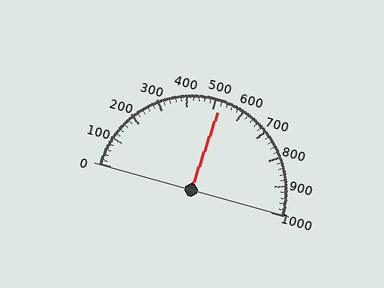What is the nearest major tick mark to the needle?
The nearest major tick mark is 500.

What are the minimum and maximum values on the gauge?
The gauge ranges from 0 to 1000.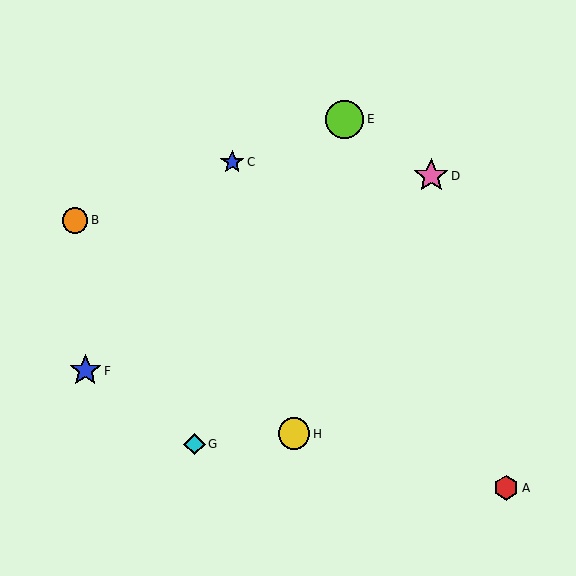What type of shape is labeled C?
Shape C is a blue star.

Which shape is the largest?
The lime circle (labeled E) is the largest.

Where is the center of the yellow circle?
The center of the yellow circle is at (294, 434).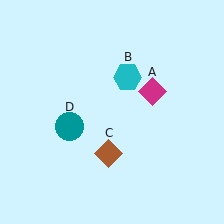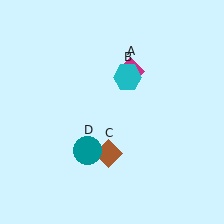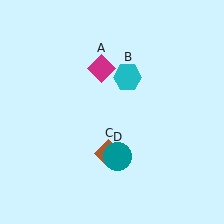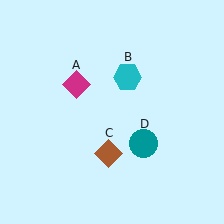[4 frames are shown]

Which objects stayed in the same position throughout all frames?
Cyan hexagon (object B) and brown diamond (object C) remained stationary.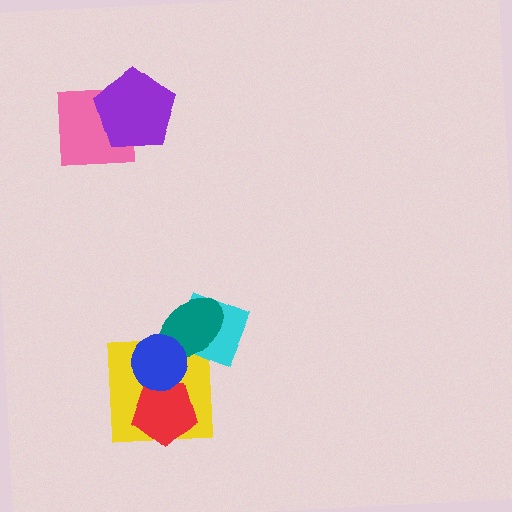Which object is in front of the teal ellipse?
The blue circle is in front of the teal ellipse.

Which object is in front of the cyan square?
The teal ellipse is in front of the cyan square.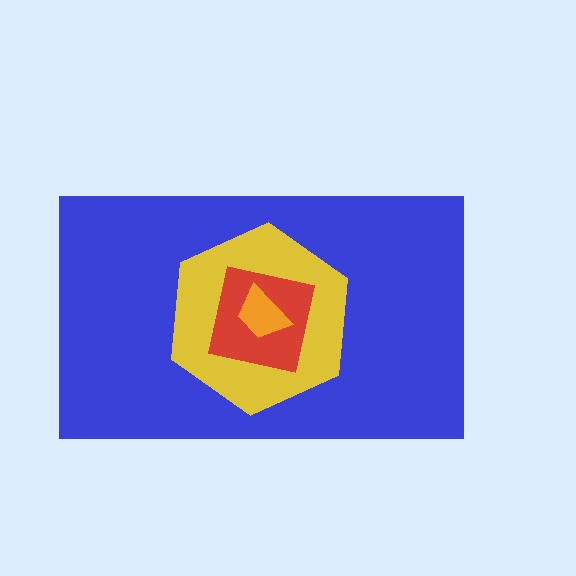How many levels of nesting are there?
4.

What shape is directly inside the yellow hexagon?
The red square.